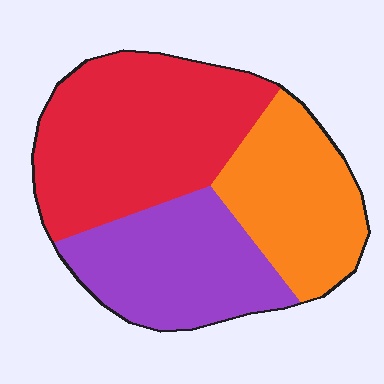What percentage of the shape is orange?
Orange takes up between a sixth and a third of the shape.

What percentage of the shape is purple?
Purple covers about 30% of the shape.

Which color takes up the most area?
Red, at roughly 45%.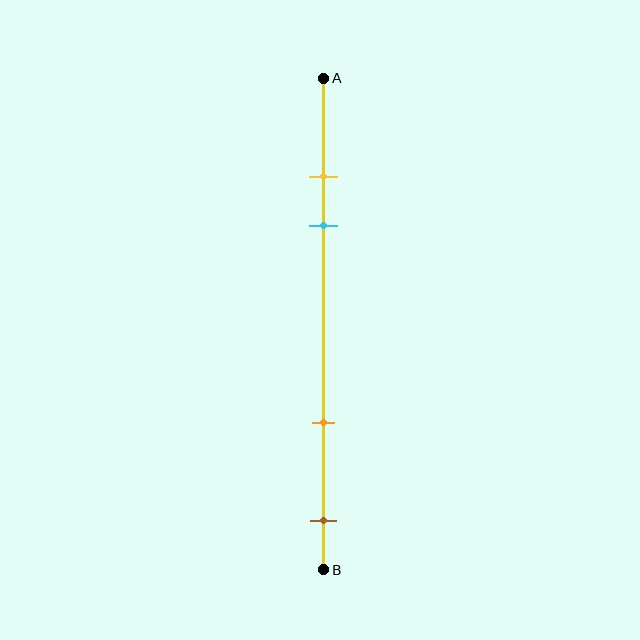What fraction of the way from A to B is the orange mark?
The orange mark is approximately 70% (0.7) of the way from A to B.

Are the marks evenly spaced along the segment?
No, the marks are not evenly spaced.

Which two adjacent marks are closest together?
The yellow and cyan marks are the closest adjacent pair.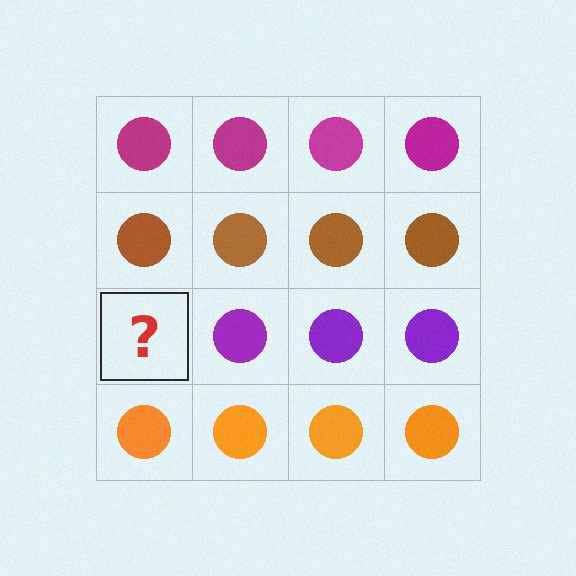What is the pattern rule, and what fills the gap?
The rule is that each row has a consistent color. The gap should be filled with a purple circle.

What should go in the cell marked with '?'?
The missing cell should contain a purple circle.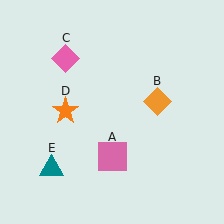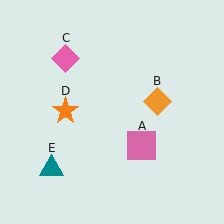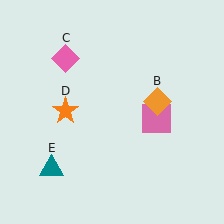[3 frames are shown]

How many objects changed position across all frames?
1 object changed position: pink square (object A).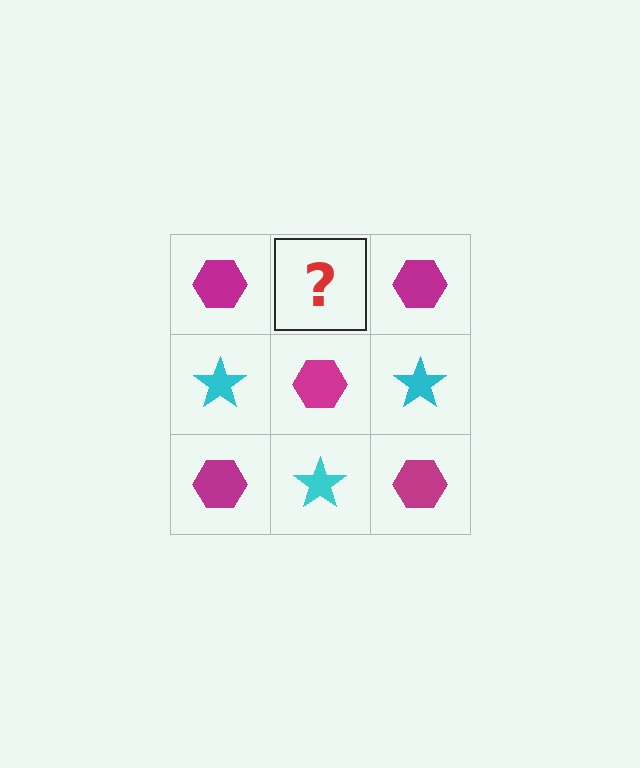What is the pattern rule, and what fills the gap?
The rule is that it alternates magenta hexagon and cyan star in a checkerboard pattern. The gap should be filled with a cyan star.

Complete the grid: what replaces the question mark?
The question mark should be replaced with a cyan star.